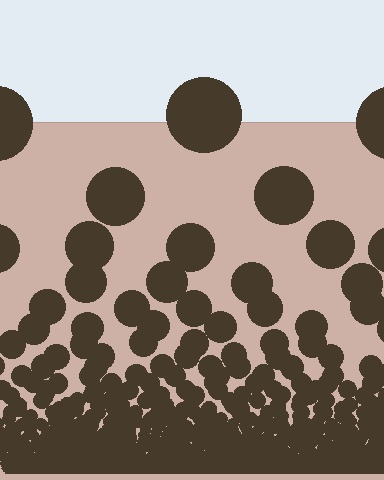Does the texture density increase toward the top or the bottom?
Density increases toward the bottom.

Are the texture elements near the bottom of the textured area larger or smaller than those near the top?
Smaller. The gradient is inverted — elements near the bottom are smaller and denser.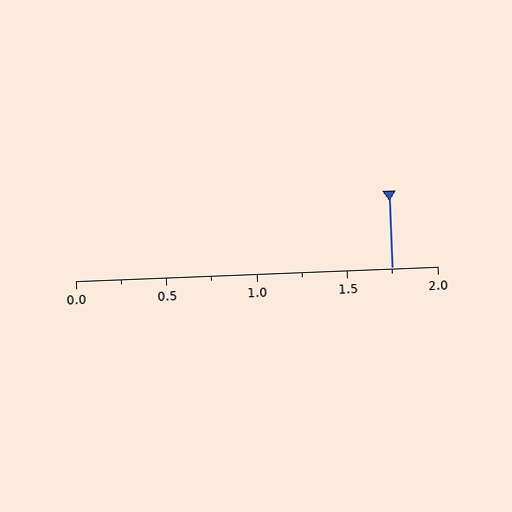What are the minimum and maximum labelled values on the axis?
The axis runs from 0.0 to 2.0.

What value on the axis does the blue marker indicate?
The marker indicates approximately 1.75.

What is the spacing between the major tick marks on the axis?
The major ticks are spaced 0.5 apart.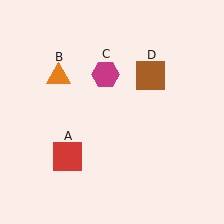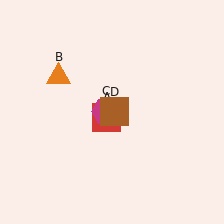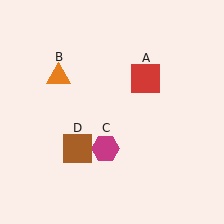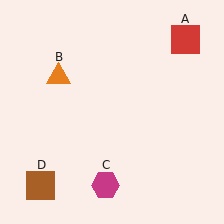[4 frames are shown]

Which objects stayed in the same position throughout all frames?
Orange triangle (object B) remained stationary.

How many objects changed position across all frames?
3 objects changed position: red square (object A), magenta hexagon (object C), brown square (object D).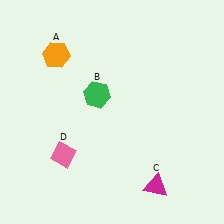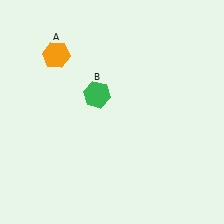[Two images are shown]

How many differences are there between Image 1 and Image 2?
There are 2 differences between the two images.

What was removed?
The magenta triangle (C), the pink diamond (D) were removed in Image 2.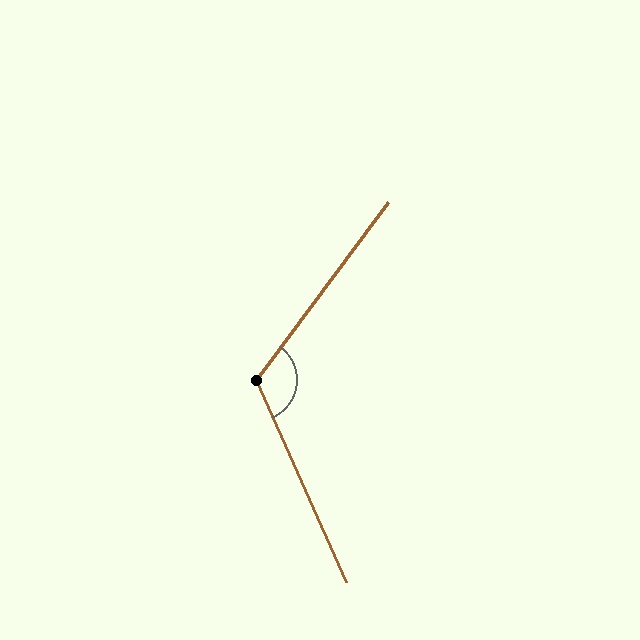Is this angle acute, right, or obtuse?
It is obtuse.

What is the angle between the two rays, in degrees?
Approximately 119 degrees.